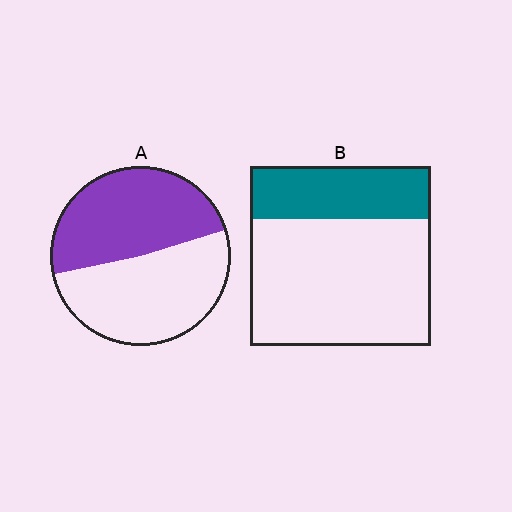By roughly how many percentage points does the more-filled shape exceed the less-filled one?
By roughly 20 percentage points (A over B).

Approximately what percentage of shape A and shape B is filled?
A is approximately 50% and B is approximately 30%.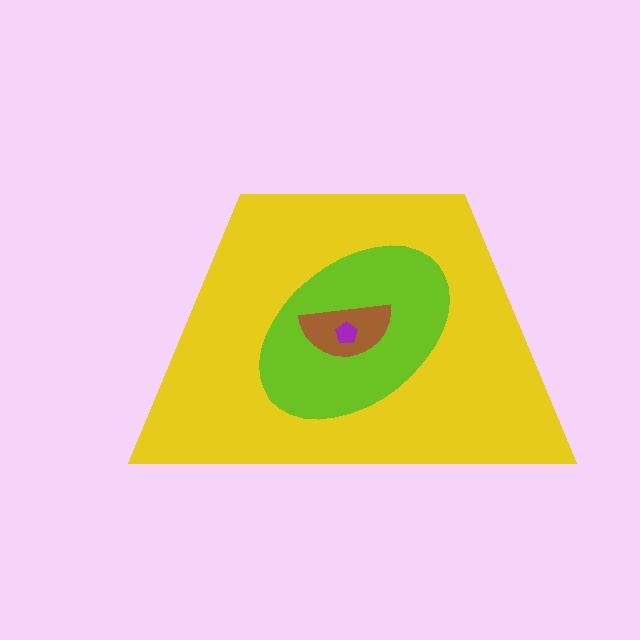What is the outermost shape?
The yellow trapezoid.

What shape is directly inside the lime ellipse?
The brown semicircle.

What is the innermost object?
The purple pentagon.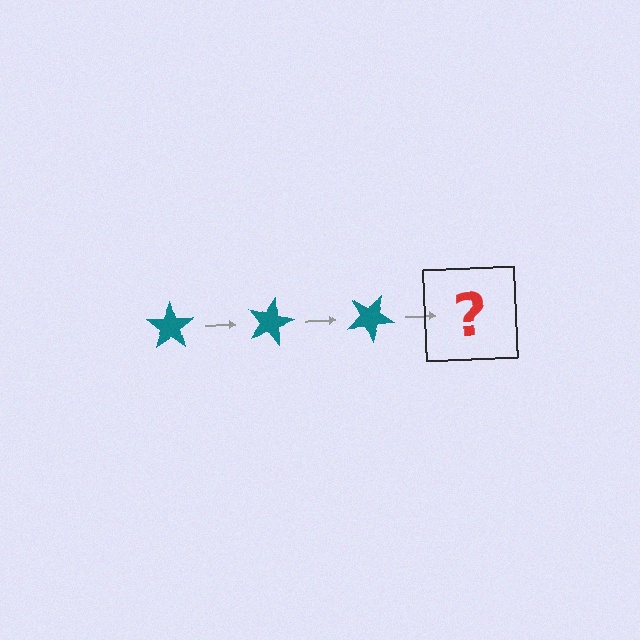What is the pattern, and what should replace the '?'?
The pattern is that the star rotates 15 degrees each step. The '?' should be a teal star rotated 45 degrees.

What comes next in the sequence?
The next element should be a teal star rotated 45 degrees.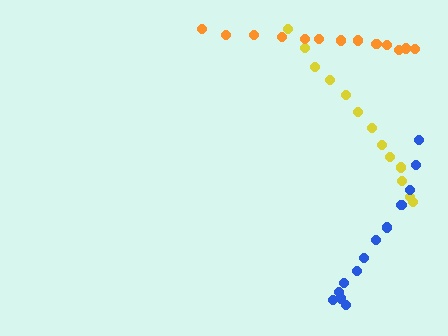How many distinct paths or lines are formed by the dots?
There are 3 distinct paths.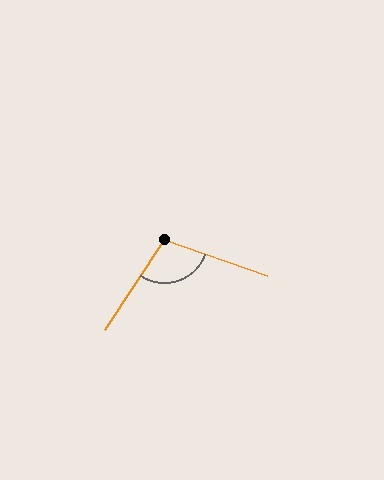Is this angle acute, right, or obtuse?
It is obtuse.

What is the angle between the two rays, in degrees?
Approximately 104 degrees.